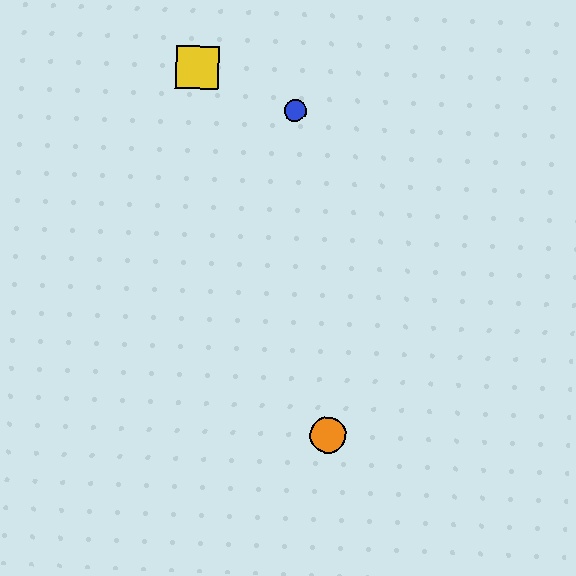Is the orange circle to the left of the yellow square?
No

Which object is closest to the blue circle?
The yellow square is closest to the blue circle.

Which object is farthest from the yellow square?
The orange circle is farthest from the yellow square.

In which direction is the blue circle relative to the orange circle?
The blue circle is above the orange circle.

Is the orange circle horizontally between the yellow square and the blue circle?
No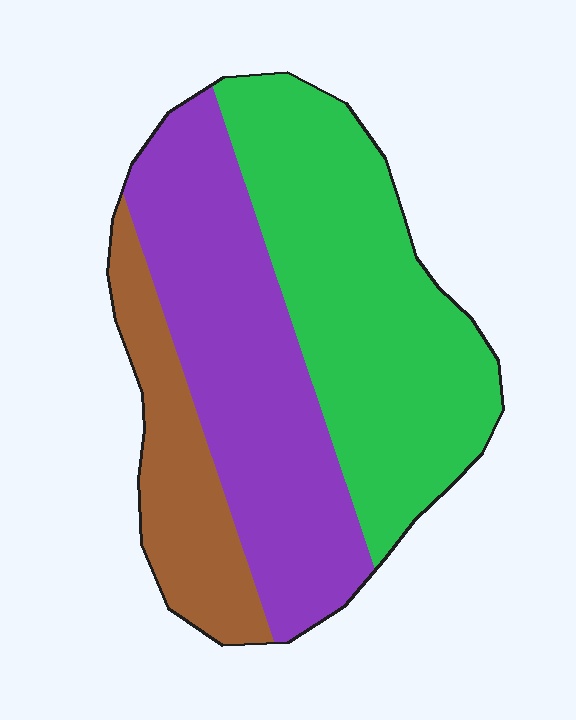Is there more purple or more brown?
Purple.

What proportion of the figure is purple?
Purple takes up about two fifths (2/5) of the figure.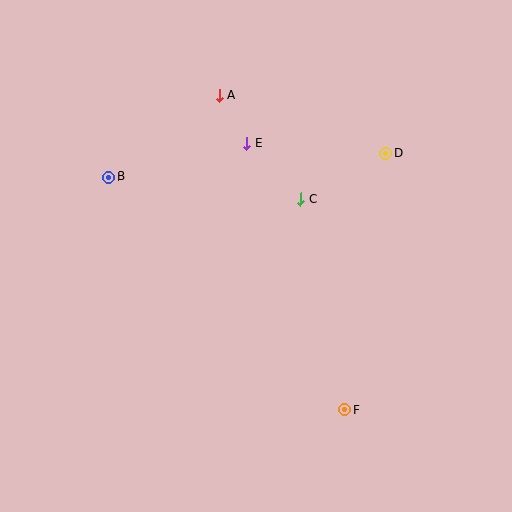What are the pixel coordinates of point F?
Point F is at (344, 410).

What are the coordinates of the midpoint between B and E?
The midpoint between B and E is at (178, 160).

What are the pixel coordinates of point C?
Point C is at (301, 199).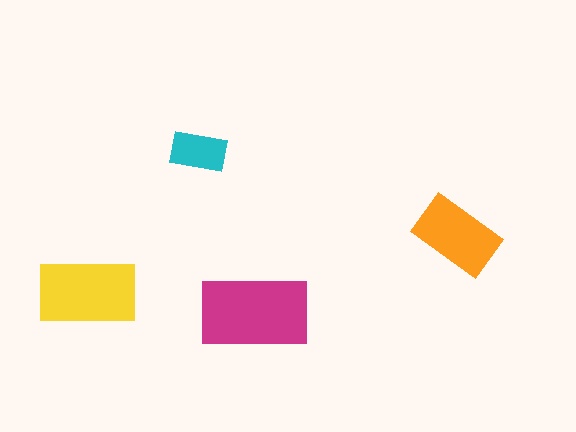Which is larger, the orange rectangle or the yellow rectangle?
The yellow one.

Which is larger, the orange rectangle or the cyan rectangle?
The orange one.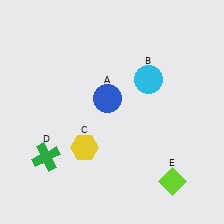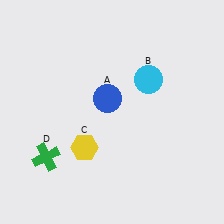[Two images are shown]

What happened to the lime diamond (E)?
The lime diamond (E) was removed in Image 2. It was in the bottom-right area of Image 1.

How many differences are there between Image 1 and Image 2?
There is 1 difference between the two images.